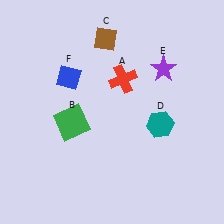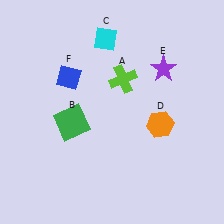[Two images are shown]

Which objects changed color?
A changed from red to lime. C changed from brown to cyan. D changed from teal to orange.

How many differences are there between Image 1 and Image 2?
There are 3 differences between the two images.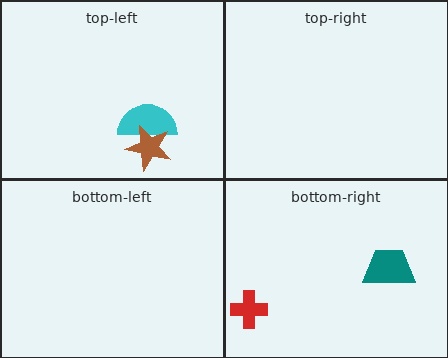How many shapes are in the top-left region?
2.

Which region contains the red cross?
The bottom-right region.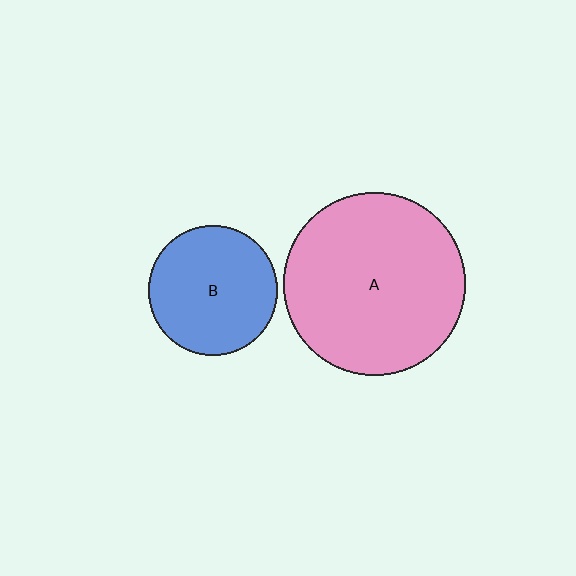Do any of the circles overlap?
No, none of the circles overlap.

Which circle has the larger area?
Circle A (pink).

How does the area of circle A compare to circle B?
Approximately 2.0 times.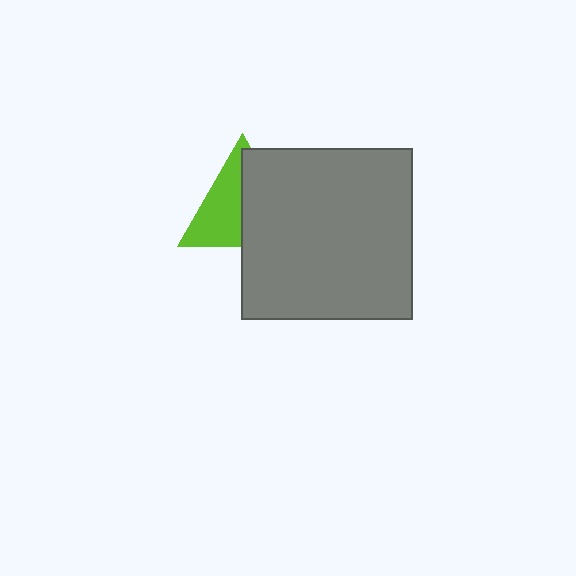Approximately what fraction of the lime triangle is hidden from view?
Roughly 51% of the lime triangle is hidden behind the gray square.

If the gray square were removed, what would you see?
You would see the complete lime triangle.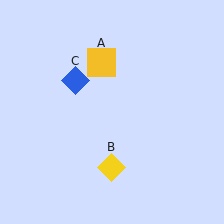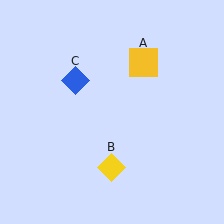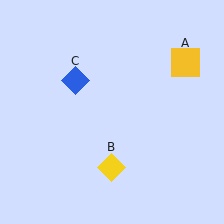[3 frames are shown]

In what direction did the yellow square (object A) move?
The yellow square (object A) moved right.